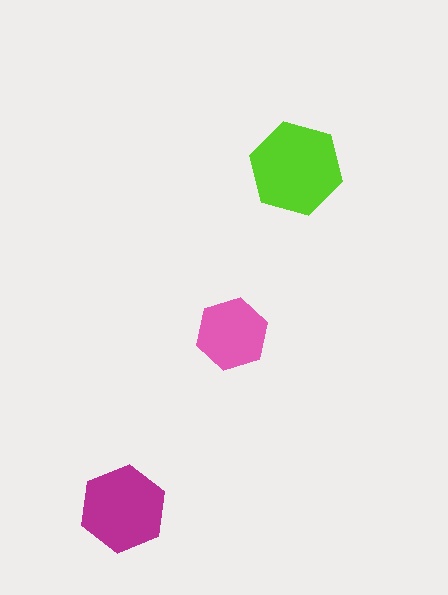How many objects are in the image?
There are 3 objects in the image.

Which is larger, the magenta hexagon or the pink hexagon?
The magenta one.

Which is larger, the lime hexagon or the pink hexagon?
The lime one.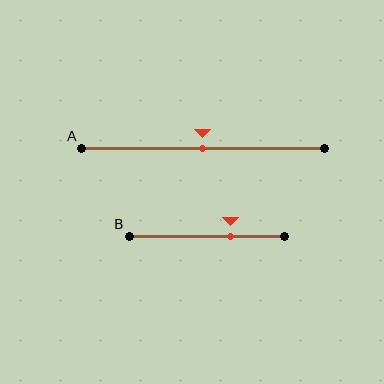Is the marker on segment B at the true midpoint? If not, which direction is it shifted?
No, the marker on segment B is shifted to the right by about 15% of the segment length.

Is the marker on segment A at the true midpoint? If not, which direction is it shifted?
Yes, the marker on segment A is at the true midpoint.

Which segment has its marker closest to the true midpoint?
Segment A has its marker closest to the true midpoint.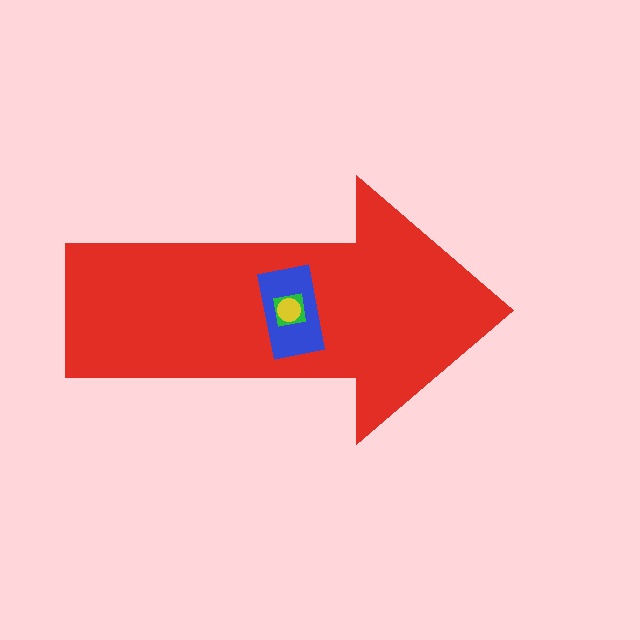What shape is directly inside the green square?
The yellow circle.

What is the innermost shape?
The yellow circle.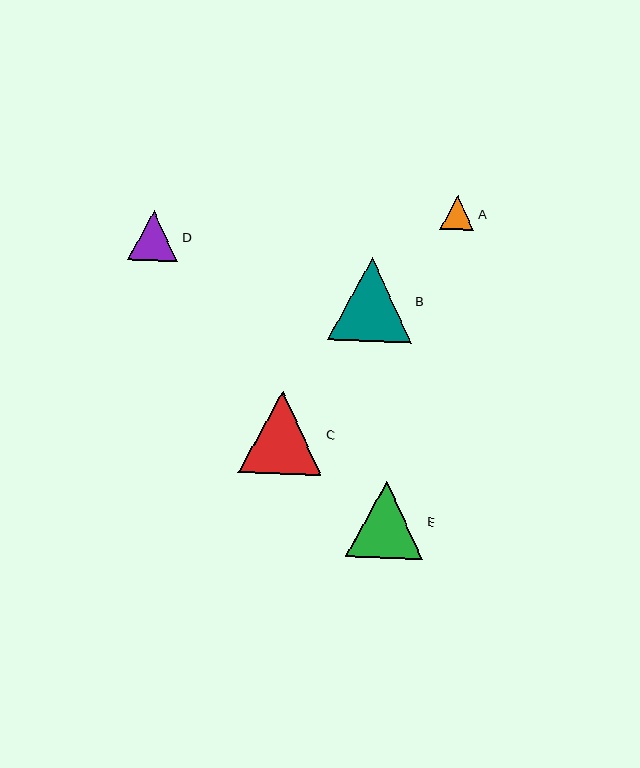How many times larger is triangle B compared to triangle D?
Triangle B is approximately 1.7 times the size of triangle D.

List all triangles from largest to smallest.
From largest to smallest: B, C, E, D, A.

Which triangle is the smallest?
Triangle A is the smallest with a size of approximately 34 pixels.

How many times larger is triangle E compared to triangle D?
Triangle E is approximately 1.5 times the size of triangle D.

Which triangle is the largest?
Triangle B is the largest with a size of approximately 84 pixels.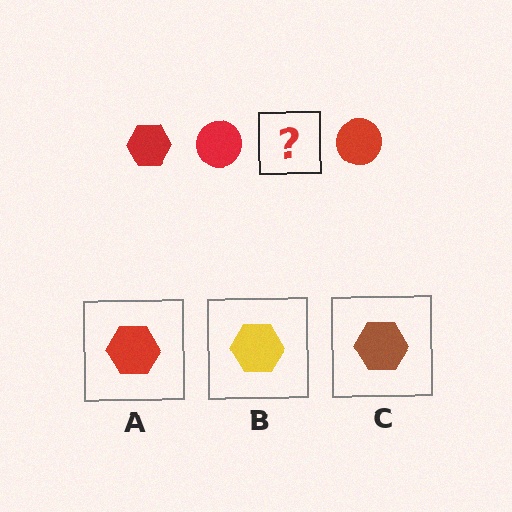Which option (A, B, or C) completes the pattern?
A.